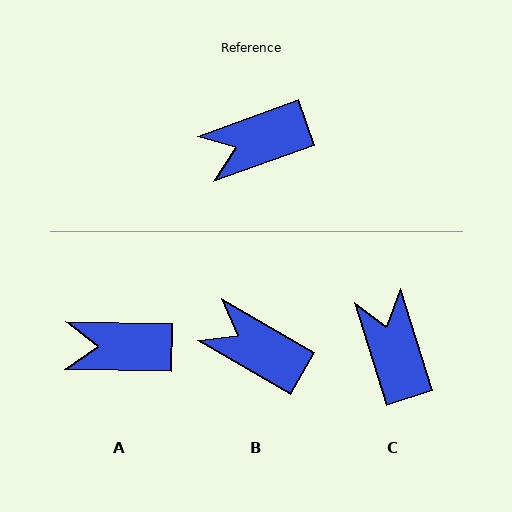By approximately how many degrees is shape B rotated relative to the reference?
Approximately 50 degrees clockwise.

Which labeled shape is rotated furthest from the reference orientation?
C, about 93 degrees away.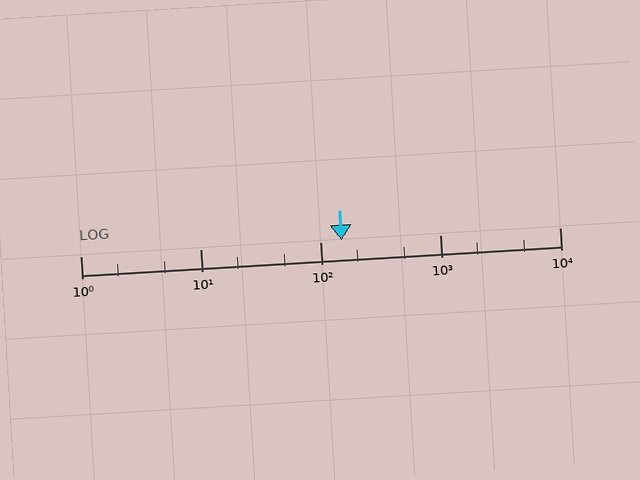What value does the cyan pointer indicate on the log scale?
The pointer indicates approximately 150.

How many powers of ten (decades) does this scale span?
The scale spans 4 decades, from 1 to 10000.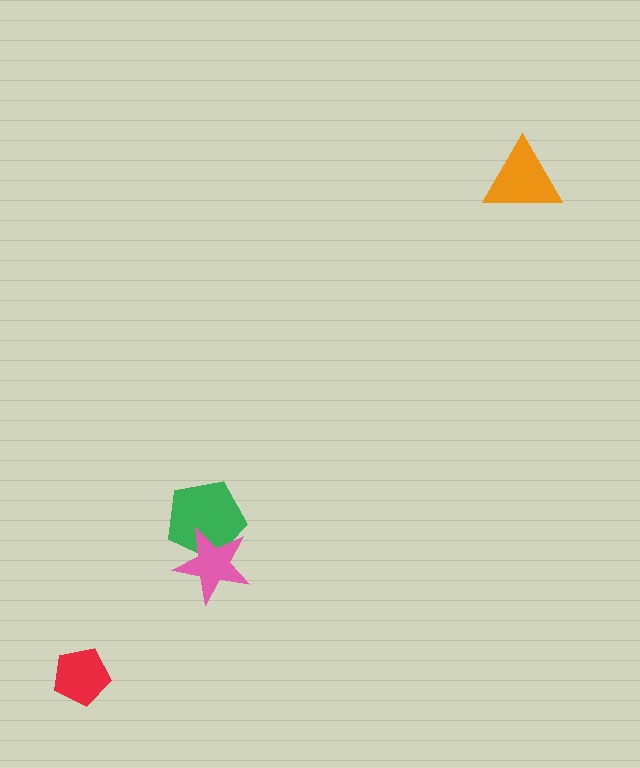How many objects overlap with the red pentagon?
0 objects overlap with the red pentagon.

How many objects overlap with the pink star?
1 object overlaps with the pink star.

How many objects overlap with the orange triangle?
0 objects overlap with the orange triangle.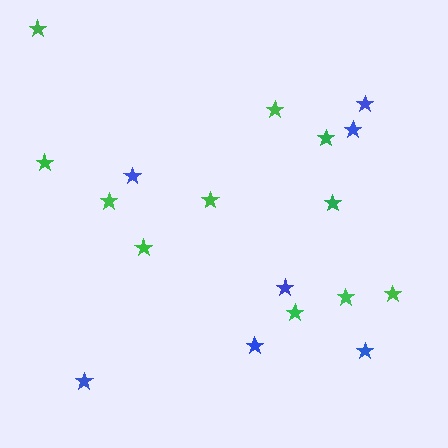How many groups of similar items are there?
There are 2 groups: one group of blue stars (7) and one group of green stars (11).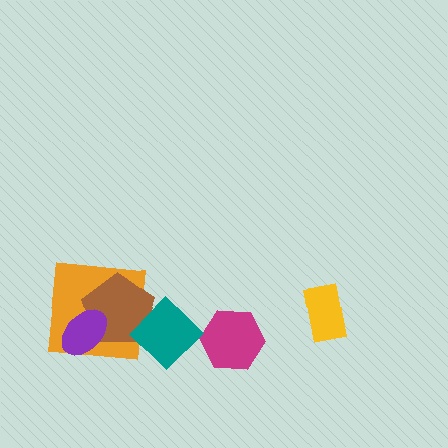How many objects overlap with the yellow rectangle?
0 objects overlap with the yellow rectangle.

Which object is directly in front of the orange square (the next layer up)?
The brown pentagon is directly in front of the orange square.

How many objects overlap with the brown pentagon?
3 objects overlap with the brown pentagon.